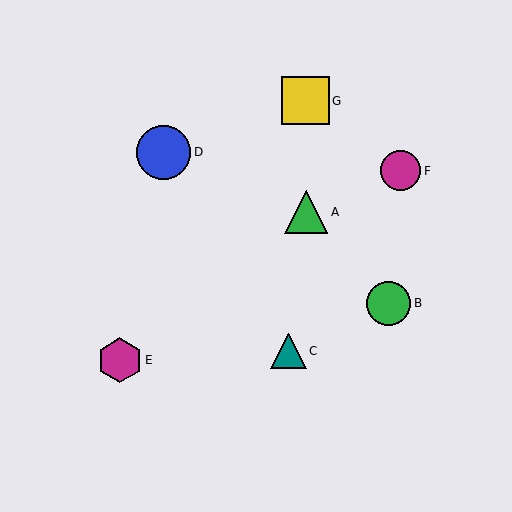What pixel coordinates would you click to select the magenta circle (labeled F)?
Click at (401, 171) to select the magenta circle F.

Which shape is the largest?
The blue circle (labeled D) is the largest.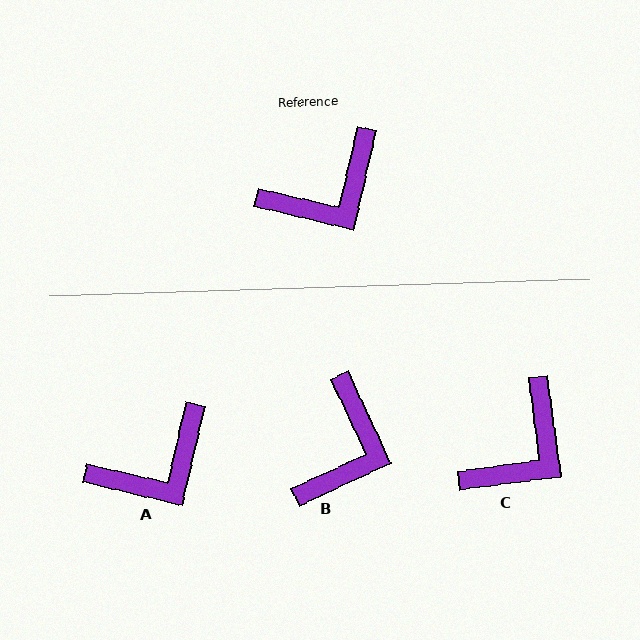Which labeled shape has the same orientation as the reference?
A.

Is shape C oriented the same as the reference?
No, it is off by about 21 degrees.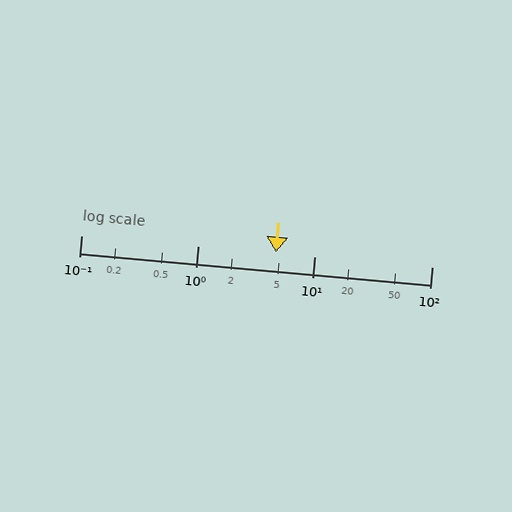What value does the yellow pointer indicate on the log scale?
The pointer indicates approximately 4.6.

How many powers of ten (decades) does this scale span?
The scale spans 3 decades, from 0.1 to 100.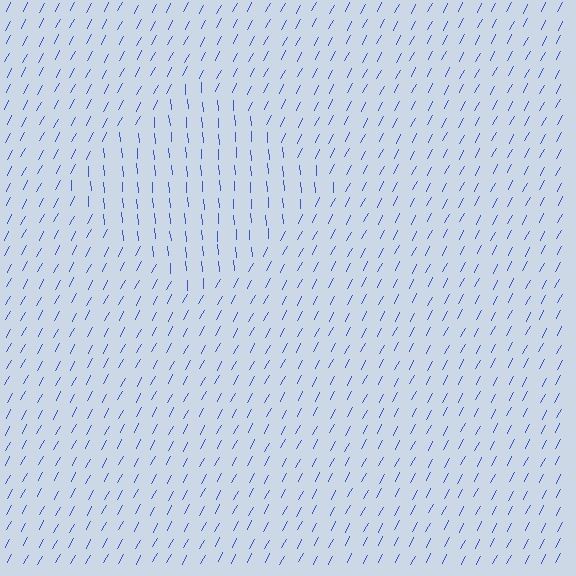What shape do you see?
I see a diamond.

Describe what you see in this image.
The image is filled with small blue line segments. A diamond region in the image has lines oriented differently from the surrounding lines, creating a visible texture boundary.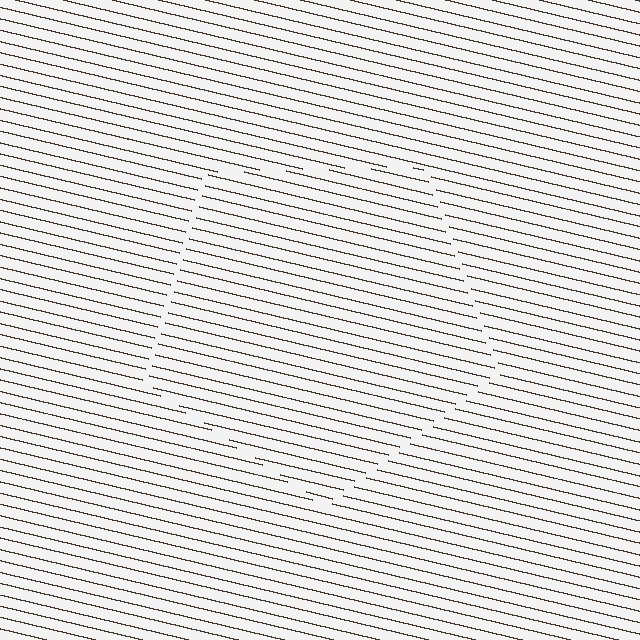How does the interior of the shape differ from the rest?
The interior of the shape contains the same grating, shifted by half a period — the contour is defined by the phase discontinuity where line-ends from the inner and outer gratings abut.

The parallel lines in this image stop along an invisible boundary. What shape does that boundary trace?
An illusory pentagon. The interior of the shape contains the same grating, shifted by half a period — the contour is defined by the phase discontinuity where line-ends from the inner and outer gratings abut.